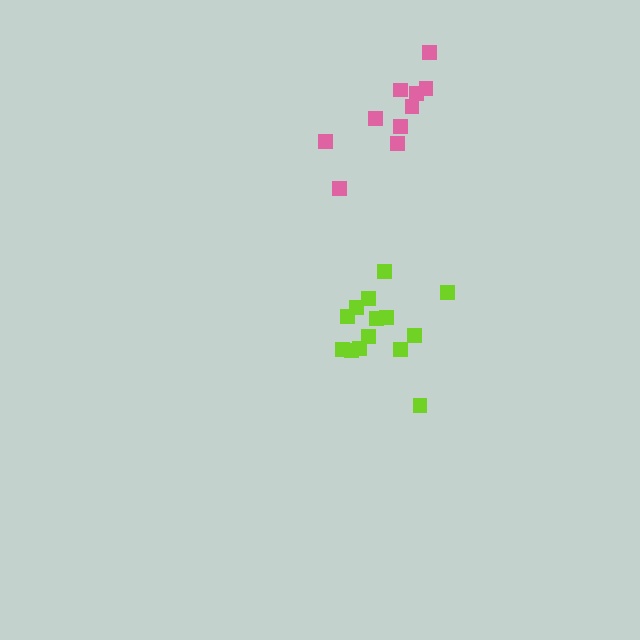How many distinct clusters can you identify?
There are 2 distinct clusters.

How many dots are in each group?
Group 1: 14 dots, Group 2: 10 dots (24 total).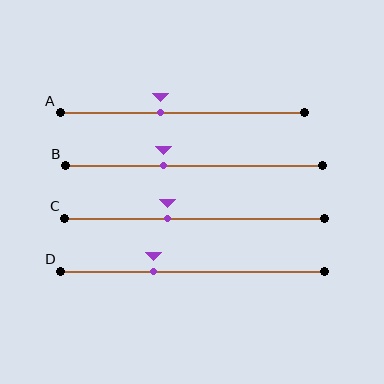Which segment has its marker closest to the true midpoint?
Segment A has its marker closest to the true midpoint.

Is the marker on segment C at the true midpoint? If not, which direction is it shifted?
No, the marker on segment C is shifted to the left by about 10% of the segment length.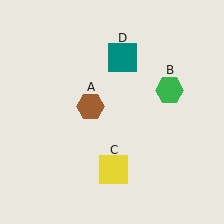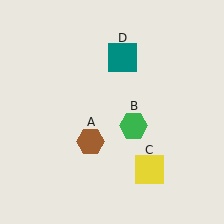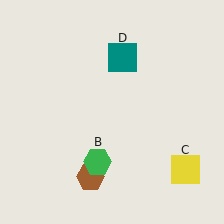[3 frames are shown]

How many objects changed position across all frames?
3 objects changed position: brown hexagon (object A), green hexagon (object B), yellow square (object C).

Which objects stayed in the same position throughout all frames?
Teal square (object D) remained stationary.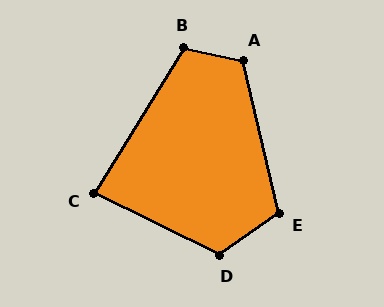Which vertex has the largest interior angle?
D, at approximately 118 degrees.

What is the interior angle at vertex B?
Approximately 109 degrees (obtuse).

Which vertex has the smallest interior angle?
C, at approximately 85 degrees.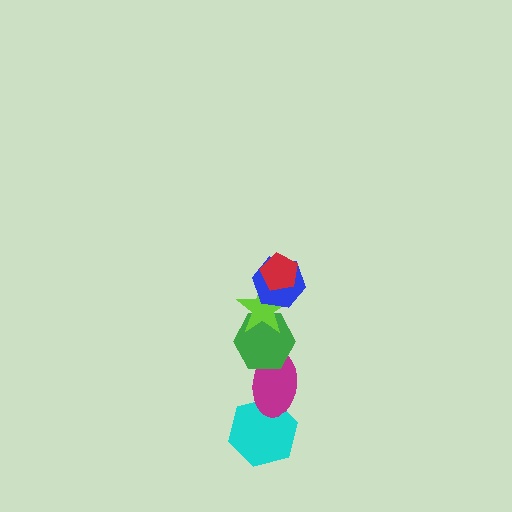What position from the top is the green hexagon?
The green hexagon is 4th from the top.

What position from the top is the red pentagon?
The red pentagon is 1st from the top.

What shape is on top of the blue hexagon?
The red pentagon is on top of the blue hexagon.